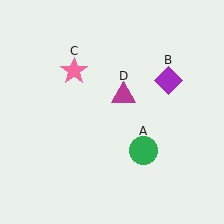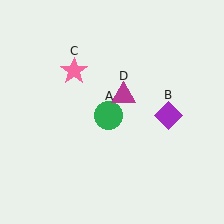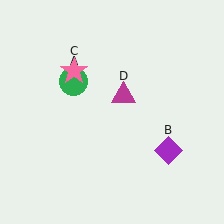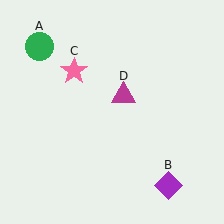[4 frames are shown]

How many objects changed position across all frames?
2 objects changed position: green circle (object A), purple diamond (object B).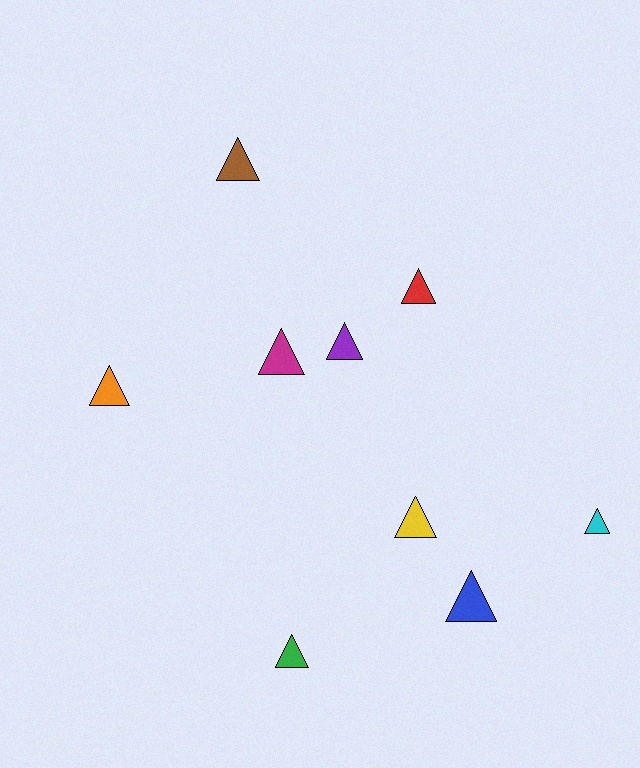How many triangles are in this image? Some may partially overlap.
There are 9 triangles.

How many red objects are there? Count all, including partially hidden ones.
There is 1 red object.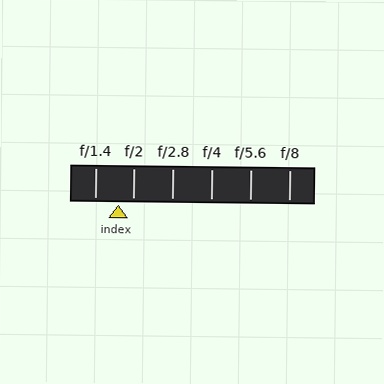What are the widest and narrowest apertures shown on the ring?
The widest aperture shown is f/1.4 and the narrowest is f/8.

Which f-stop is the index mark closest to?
The index mark is closest to f/2.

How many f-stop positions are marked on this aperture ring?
There are 6 f-stop positions marked.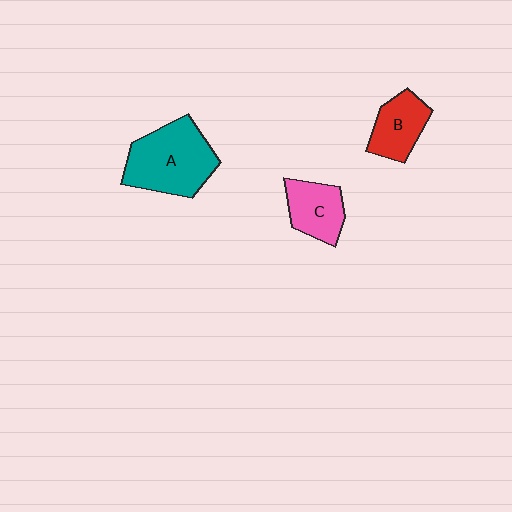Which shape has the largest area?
Shape A (teal).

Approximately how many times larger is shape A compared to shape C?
Approximately 1.8 times.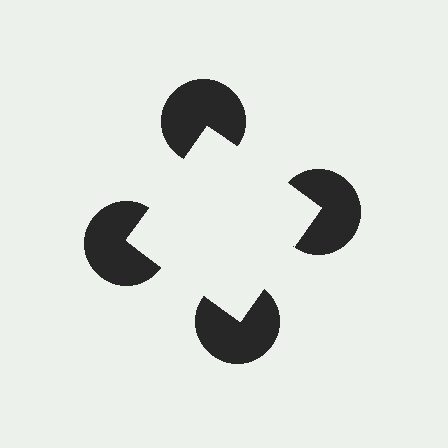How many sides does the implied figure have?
4 sides.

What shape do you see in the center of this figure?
An illusory square — its edges are inferred from the aligned wedge cuts in the pac-man discs, not physically drawn.